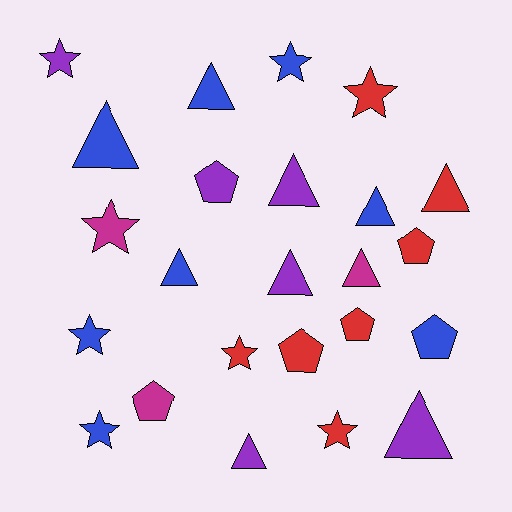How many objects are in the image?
There are 24 objects.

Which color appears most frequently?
Blue, with 8 objects.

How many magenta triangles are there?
There is 1 magenta triangle.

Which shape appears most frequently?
Triangle, with 10 objects.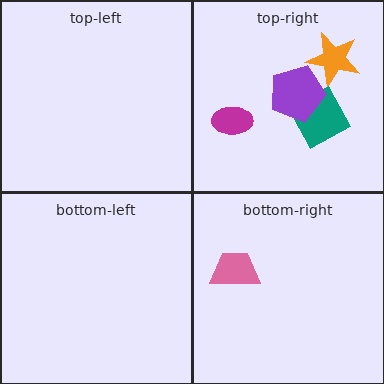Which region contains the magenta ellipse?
The top-right region.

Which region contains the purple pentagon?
The top-right region.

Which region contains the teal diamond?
The top-right region.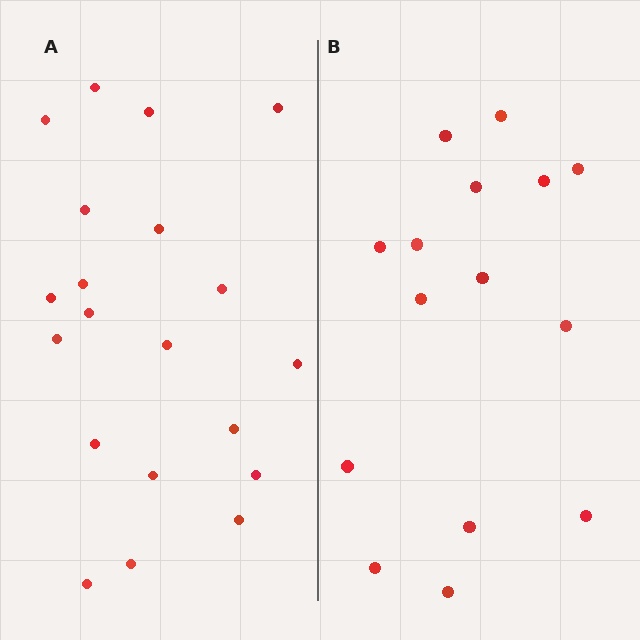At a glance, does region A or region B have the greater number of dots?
Region A (the left region) has more dots.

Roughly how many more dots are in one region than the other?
Region A has about 5 more dots than region B.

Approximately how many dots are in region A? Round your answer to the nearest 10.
About 20 dots.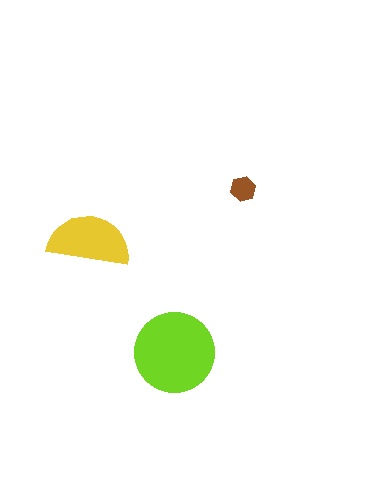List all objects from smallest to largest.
The brown hexagon, the yellow semicircle, the lime circle.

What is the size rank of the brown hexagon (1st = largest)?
3rd.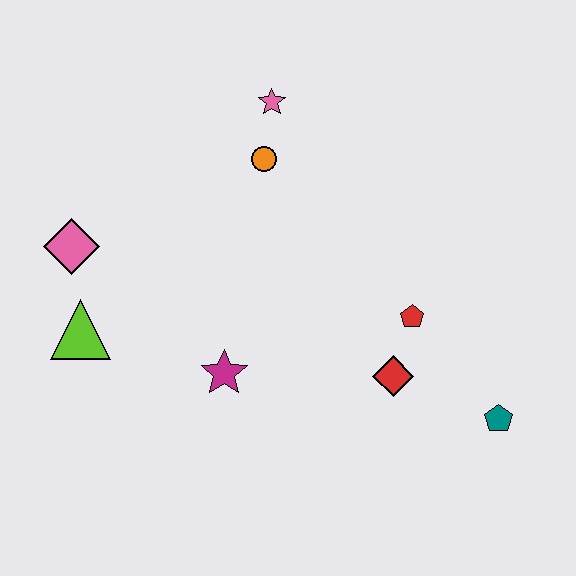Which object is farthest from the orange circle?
The teal pentagon is farthest from the orange circle.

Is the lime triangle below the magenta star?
No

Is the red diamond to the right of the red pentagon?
No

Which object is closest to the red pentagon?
The red diamond is closest to the red pentagon.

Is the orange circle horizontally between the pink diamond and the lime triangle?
No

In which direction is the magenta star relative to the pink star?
The magenta star is below the pink star.